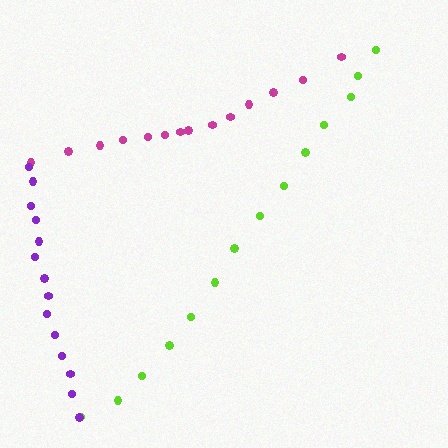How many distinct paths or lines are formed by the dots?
There are 3 distinct paths.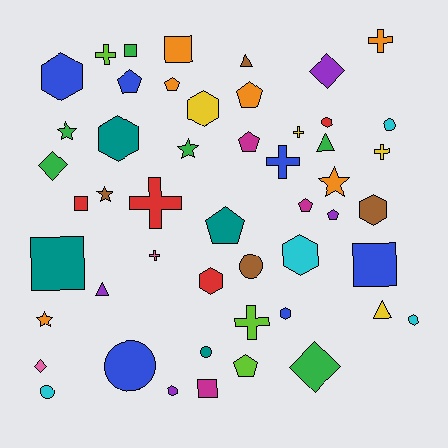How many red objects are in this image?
There are 4 red objects.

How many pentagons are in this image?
There are 8 pentagons.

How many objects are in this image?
There are 50 objects.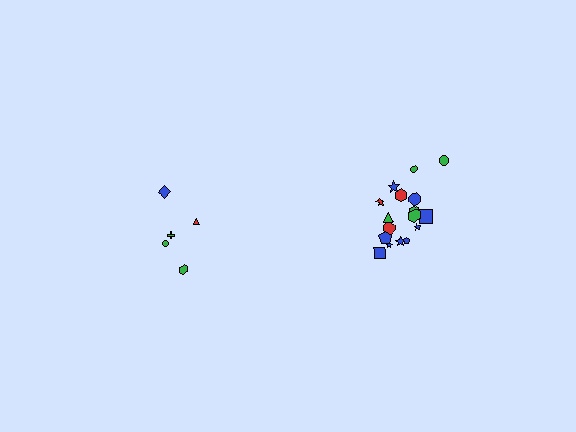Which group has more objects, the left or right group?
The right group.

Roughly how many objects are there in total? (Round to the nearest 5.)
Roughly 25 objects in total.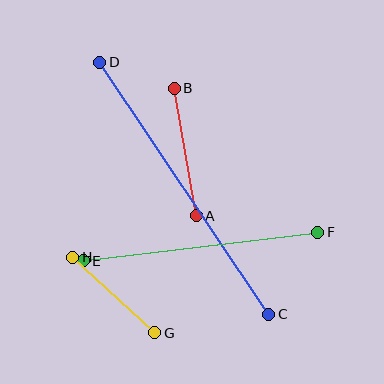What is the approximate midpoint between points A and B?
The midpoint is at approximately (185, 152) pixels.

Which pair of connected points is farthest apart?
Points C and D are farthest apart.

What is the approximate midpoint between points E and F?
The midpoint is at approximately (200, 247) pixels.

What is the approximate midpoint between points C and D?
The midpoint is at approximately (184, 188) pixels.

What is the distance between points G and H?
The distance is approximately 112 pixels.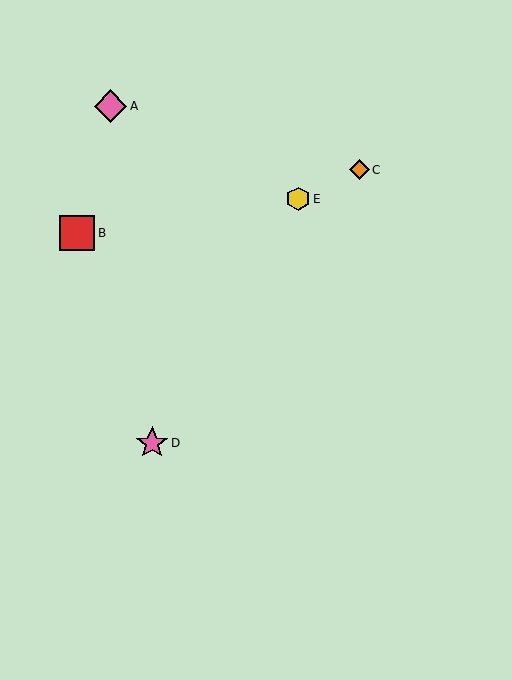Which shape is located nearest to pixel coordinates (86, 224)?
The red square (labeled B) at (77, 233) is nearest to that location.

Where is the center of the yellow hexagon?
The center of the yellow hexagon is at (298, 199).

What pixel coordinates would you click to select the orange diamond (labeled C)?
Click at (359, 170) to select the orange diamond C.